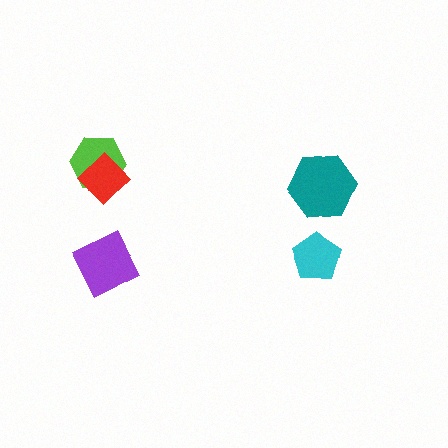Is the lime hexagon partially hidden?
Yes, it is partially covered by another shape.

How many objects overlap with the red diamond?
1 object overlaps with the red diamond.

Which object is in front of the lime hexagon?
The red diamond is in front of the lime hexagon.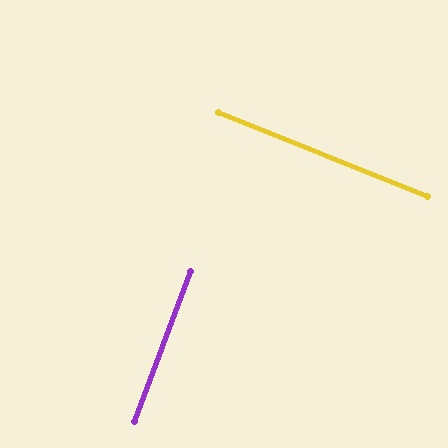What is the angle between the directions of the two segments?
Approximately 89 degrees.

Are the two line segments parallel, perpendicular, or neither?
Perpendicular — they meet at approximately 89°.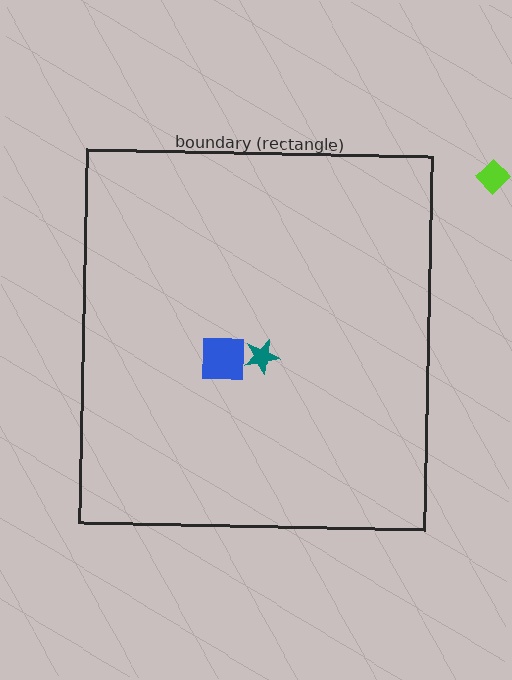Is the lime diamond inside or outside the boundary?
Outside.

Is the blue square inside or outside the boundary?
Inside.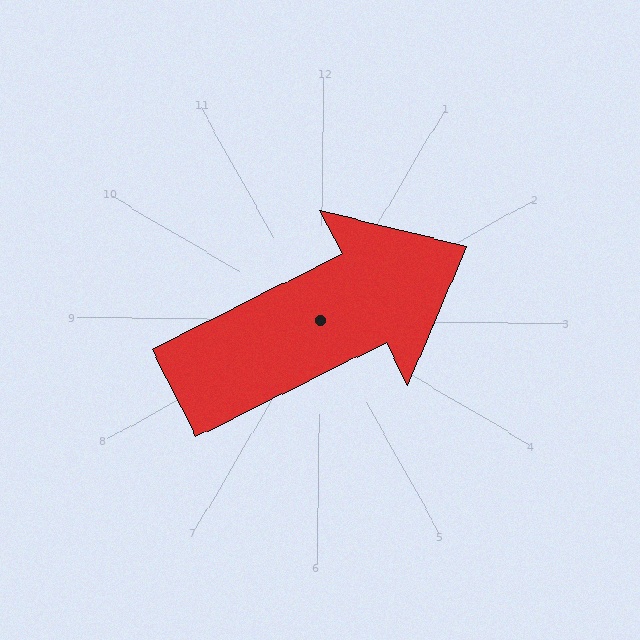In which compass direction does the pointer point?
Northeast.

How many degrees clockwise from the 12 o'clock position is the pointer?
Approximately 63 degrees.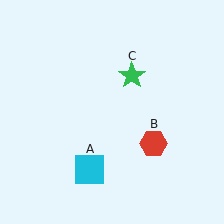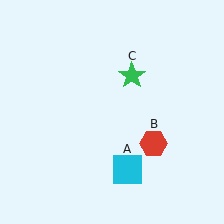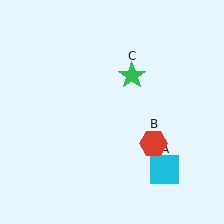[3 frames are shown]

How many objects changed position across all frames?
1 object changed position: cyan square (object A).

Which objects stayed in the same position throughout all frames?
Red hexagon (object B) and green star (object C) remained stationary.